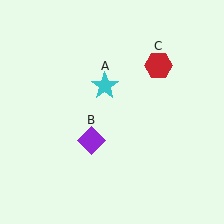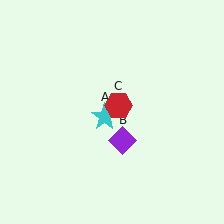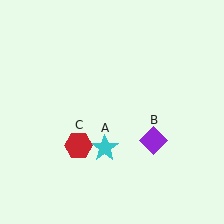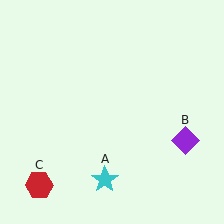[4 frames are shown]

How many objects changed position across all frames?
3 objects changed position: cyan star (object A), purple diamond (object B), red hexagon (object C).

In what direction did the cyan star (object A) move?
The cyan star (object A) moved down.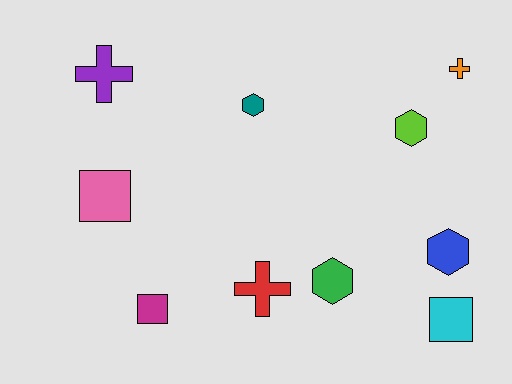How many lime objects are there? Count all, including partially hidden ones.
There is 1 lime object.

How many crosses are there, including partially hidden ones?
There are 3 crosses.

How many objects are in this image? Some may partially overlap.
There are 10 objects.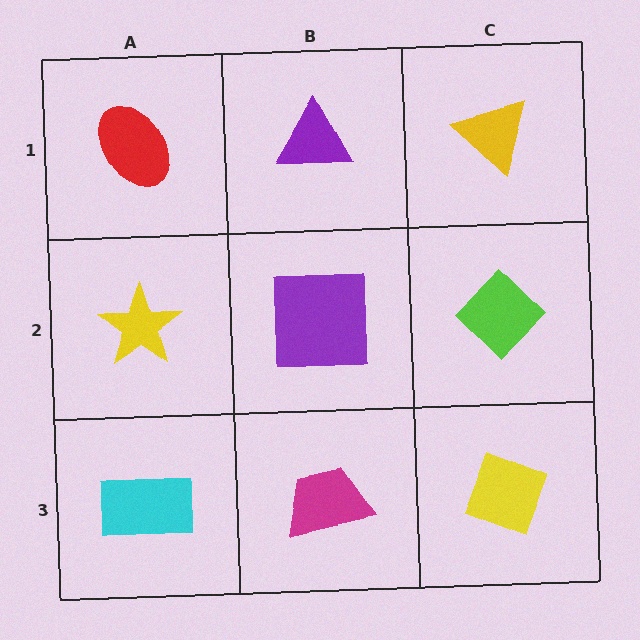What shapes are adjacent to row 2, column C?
A yellow triangle (row 1, column C), a yellow diamond (row 3, column C), a purple square (row 2, column B).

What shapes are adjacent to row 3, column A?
A yellow star (row 2, column A), a magenta trapezoid (row 3, column B).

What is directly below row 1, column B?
A purple square.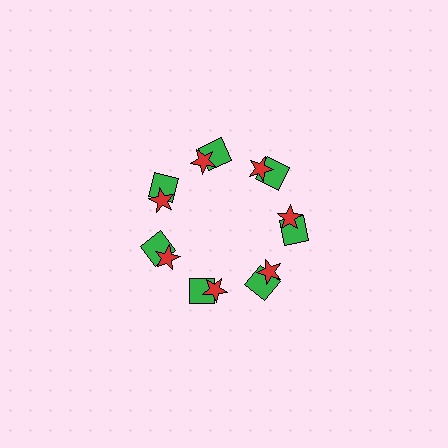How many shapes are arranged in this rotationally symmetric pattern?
There are 14 shapes, arranged in 7 groups of 2.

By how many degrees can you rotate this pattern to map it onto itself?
The pattern maps onto itself every 51 degrees of rotation.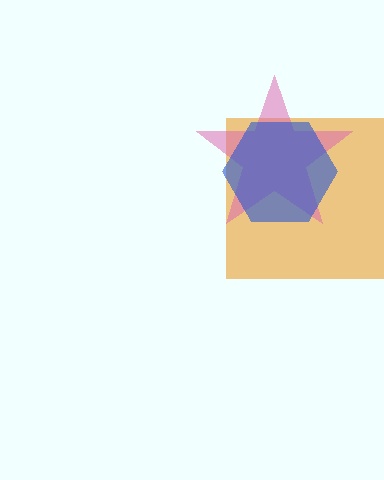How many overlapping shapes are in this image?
There are 3 overlapping shapes in the image.